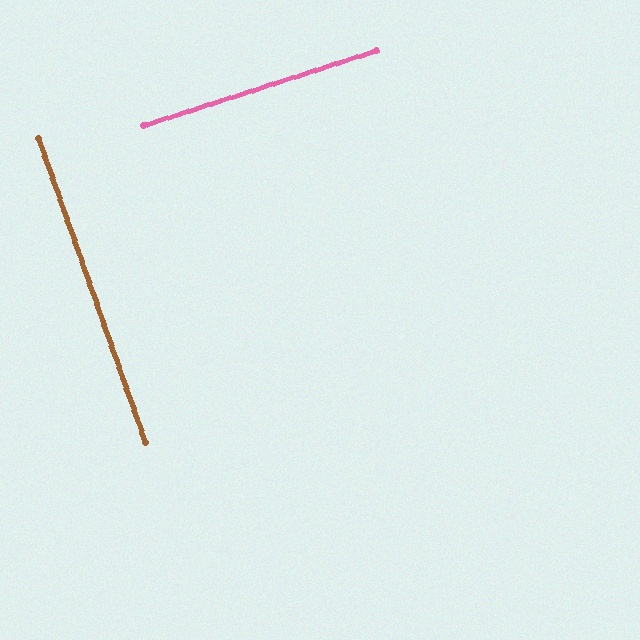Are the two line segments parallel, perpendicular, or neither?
Perpendicular — they meet at approximately 88°.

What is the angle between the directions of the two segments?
Approximately 88 degrees.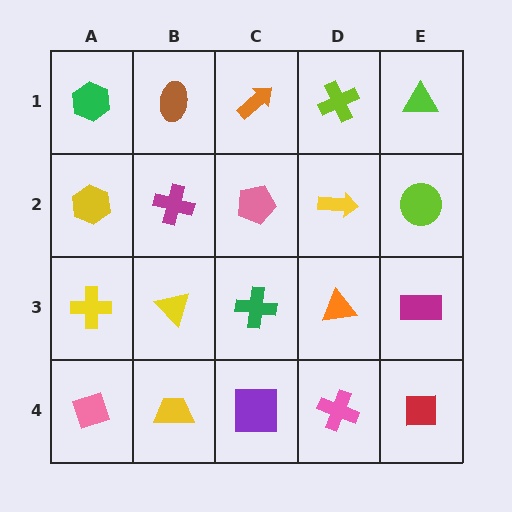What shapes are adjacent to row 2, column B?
A brown ellipse (row 1, column B), a yellow triangle (row 3, column B), a yellow hexagon (row 2, column A), a pink pentagon (row 2, column C).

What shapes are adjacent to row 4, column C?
A green cross (row 3, column C), a yellow trapezoid (row 4, column B), a pink cross (row 4, column D).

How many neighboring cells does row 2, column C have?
4.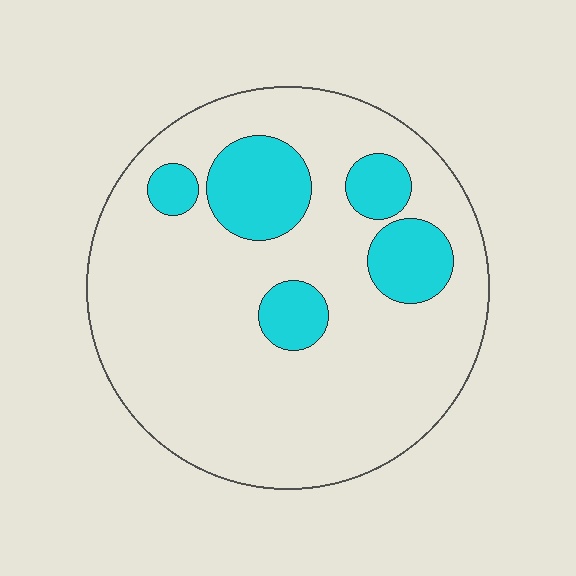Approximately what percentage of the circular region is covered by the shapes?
Approximately 20%.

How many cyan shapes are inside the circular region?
5.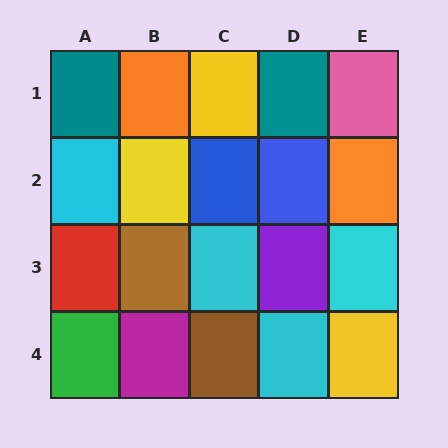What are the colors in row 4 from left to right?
Green, magenta, brown, cyan, yellow.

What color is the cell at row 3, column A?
Red.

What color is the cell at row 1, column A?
Teal.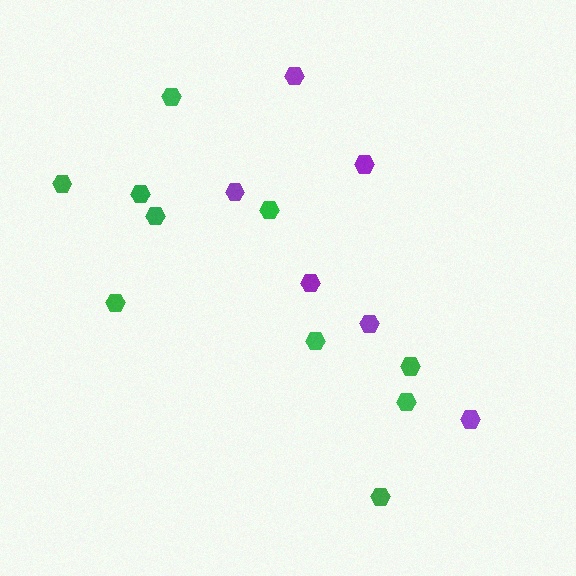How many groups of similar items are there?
There are 2 groups: one group of green hexagons (10) and one group of purple hexagons (6).